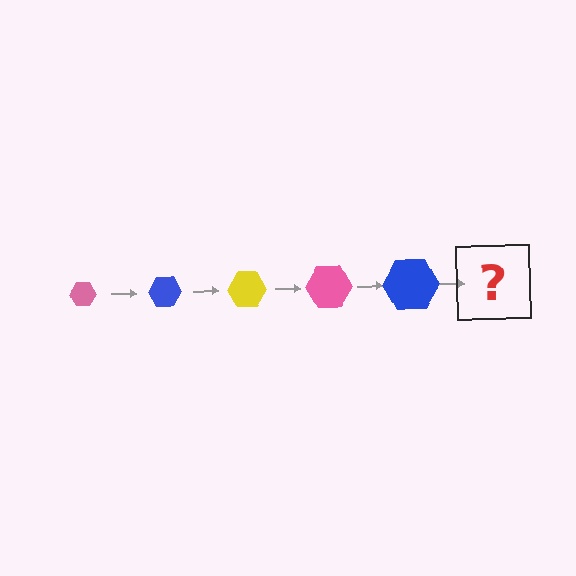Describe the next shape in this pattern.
It should be a yellow hexagon, larger than the previous one.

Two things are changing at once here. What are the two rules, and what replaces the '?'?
The two rules are that the hexagon grows larger each step and the color cycles through pink, blue, and yellow. The '?' should be a yellow hexagon, larger than the previous one.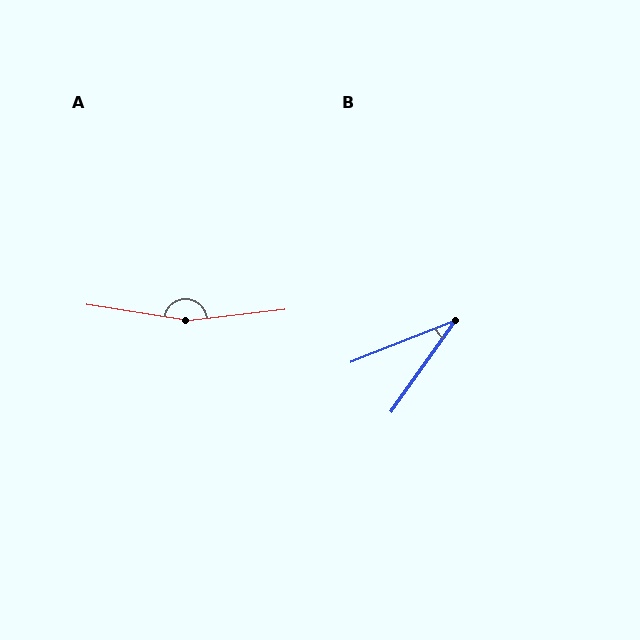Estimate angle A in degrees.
Approximately 164 degrees.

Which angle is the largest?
A, at approximately 164 degrees.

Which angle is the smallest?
B, at approximately 33 degrees.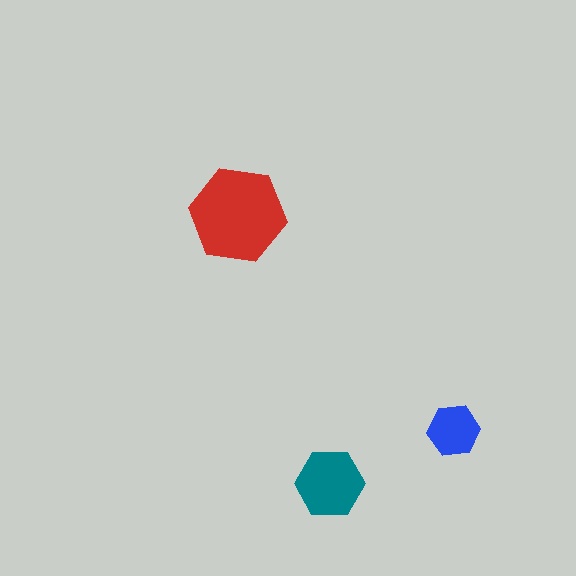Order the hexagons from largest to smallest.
the red one, the teal one, the blue one.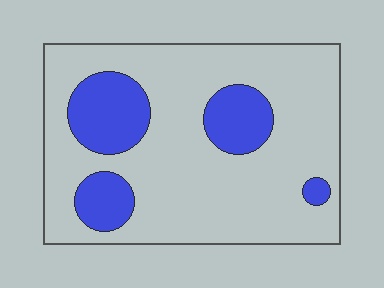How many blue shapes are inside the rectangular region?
4.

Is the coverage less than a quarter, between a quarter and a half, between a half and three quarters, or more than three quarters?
Less than a quarter.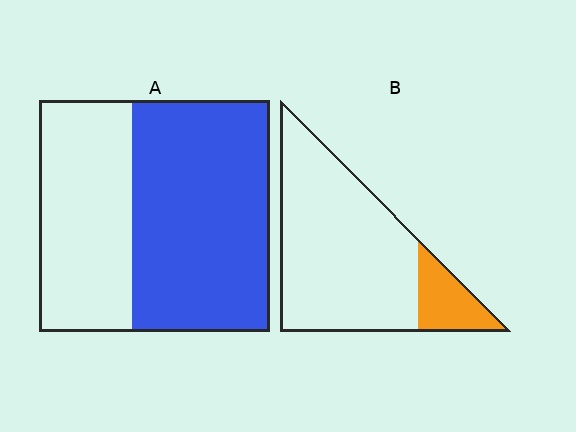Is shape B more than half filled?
No.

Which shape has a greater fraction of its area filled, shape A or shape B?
Shape A.